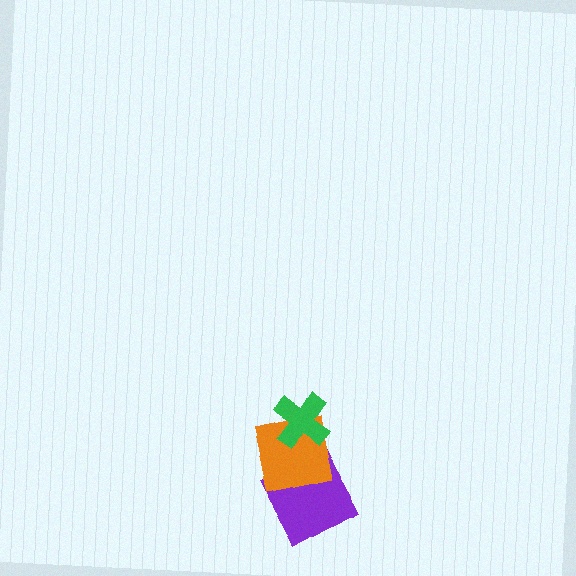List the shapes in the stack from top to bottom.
From top to bottom: the green cross, the orange square, the purple square.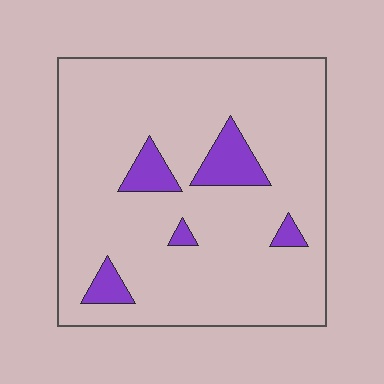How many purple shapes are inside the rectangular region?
5.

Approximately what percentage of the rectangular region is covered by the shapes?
Approximately 10%.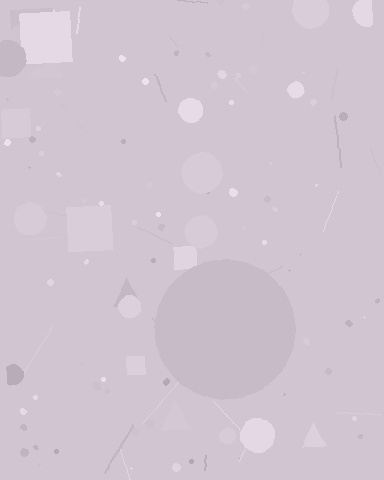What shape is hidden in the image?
A circle is hidden in the image.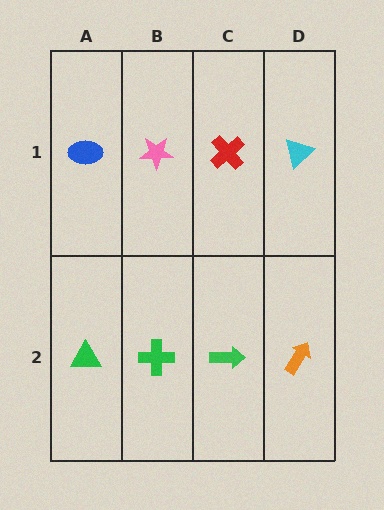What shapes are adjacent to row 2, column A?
A blue ellipse (row 1, column A), a green cross (row 2, column B).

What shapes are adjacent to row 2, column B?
A pink star (row 1, column B), a green triangle (row 2, column A), a green arrow (row 2, column C).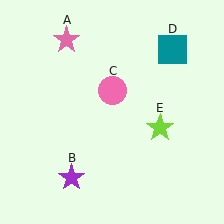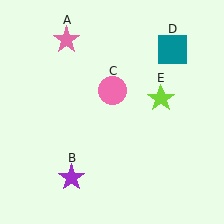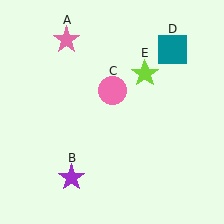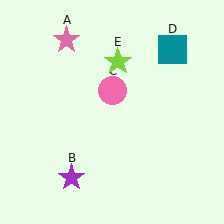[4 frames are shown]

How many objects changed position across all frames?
1 object changed position: lime star (object E).